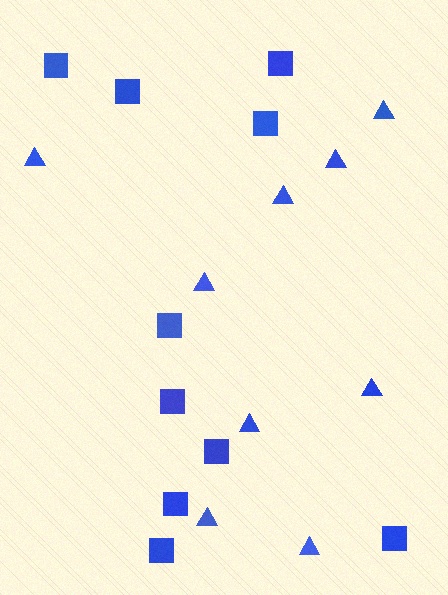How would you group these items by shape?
There are 2 groups: one group of squares (10) and one group of triangles (9).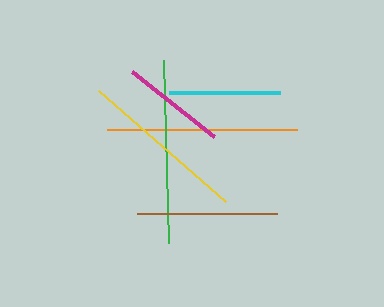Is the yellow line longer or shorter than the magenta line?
The yellow line is longer than the magenta line.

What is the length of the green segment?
The green segment is approximately 183 pixels long.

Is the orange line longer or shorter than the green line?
The orange line is longer than the green line.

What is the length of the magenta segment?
The magenta segment is approximately 105 pixels long.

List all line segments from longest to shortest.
From longest to shortest: orange, green, yellow, brown, cyan, magenta.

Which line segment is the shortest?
The magenta line is the shortest at approximately 105 pixels.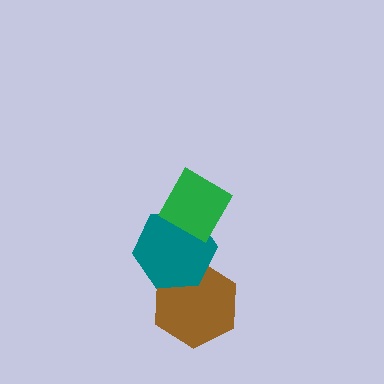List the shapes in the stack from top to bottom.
From top to bottom: the green diamond, the teal hexagon, the brown hexagon.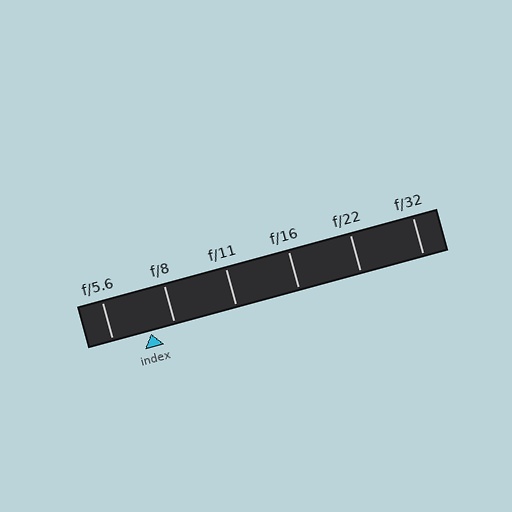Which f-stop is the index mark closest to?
The index mark is closest to f/8.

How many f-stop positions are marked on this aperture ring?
There are 6 f-stop positions marked.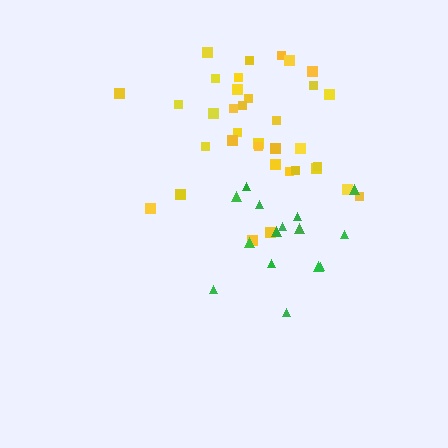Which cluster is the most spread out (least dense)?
Yellow.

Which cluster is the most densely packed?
Green.